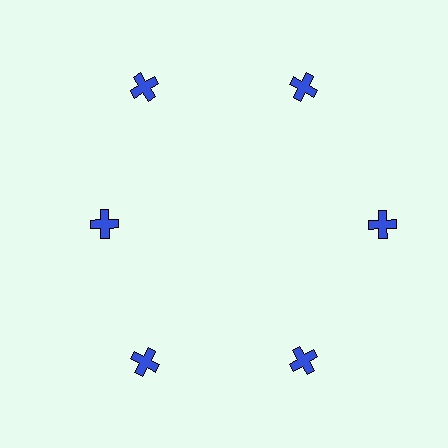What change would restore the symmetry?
The symmetry would be restored by moving it outward, back onto the ring so that all 6 crosses sit at equal angles and equal distance from the center.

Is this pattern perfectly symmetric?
No. The 6 blue crosses are arranged in a ring, but one element near the 9 o'clock position is pulled inward toward the center, breaking the 6-fold rotational symmetry.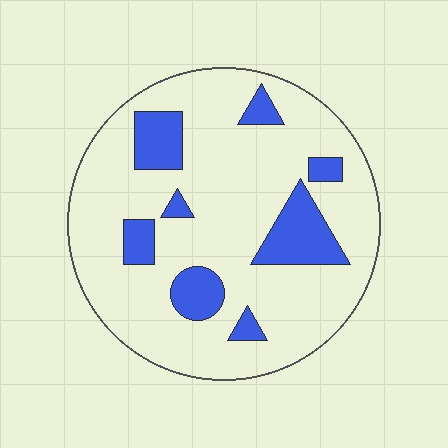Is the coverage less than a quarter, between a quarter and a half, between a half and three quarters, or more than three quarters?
Less than a quarter.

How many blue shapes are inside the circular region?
8.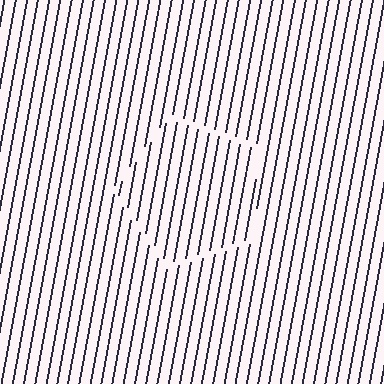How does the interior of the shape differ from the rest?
The interior of the shape contains the same grating, shifted by half a period — the contour is defined by the phase discontinuity where line-ends from the inner and outer gratings abut.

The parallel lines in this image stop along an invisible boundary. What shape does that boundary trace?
An illusory pentagon. The interior of the shape contains the same grating, shifted by half a period — the contour is defined by the phase discontinuity where line-ends from the inner and outer gratings abut.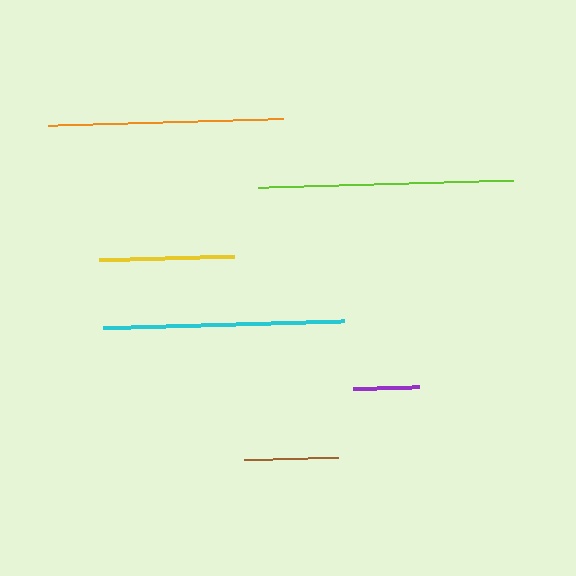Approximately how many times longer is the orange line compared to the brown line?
The orange line is approximately 2.5 times the length of the brown line.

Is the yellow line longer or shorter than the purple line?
The yellow line is longer than the purple line.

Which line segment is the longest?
The lime line is the longest at approximately 255 pixels.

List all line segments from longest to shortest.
From longest to shortest: lime, cyan, orange, yellow, brown, purple.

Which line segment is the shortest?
The purple line is the shortest at approximately 66 pixels.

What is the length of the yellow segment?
The yellow segment is approximately 134 pixels long.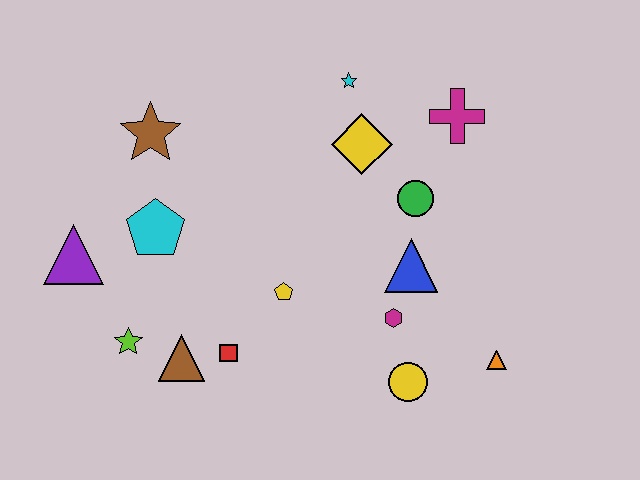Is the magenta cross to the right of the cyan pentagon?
Yes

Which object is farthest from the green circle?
The purple triangle is farthest from the green circle.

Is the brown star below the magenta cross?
Yes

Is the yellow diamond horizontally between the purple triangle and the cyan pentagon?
No